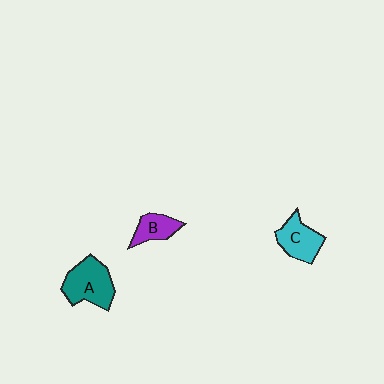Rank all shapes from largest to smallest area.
From largest to smallest: A (teal), C (cyan), B (purple).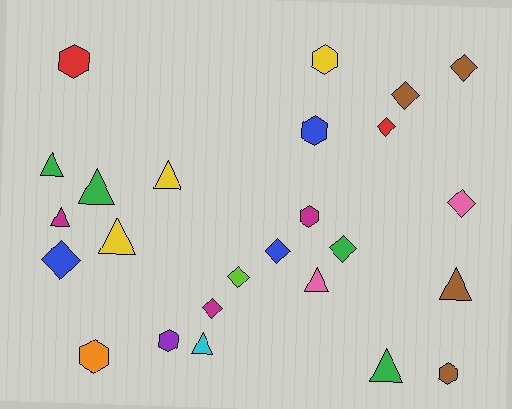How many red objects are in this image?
There are 2 red objects.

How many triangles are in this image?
There are 9 triangles.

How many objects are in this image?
There are 25 objects.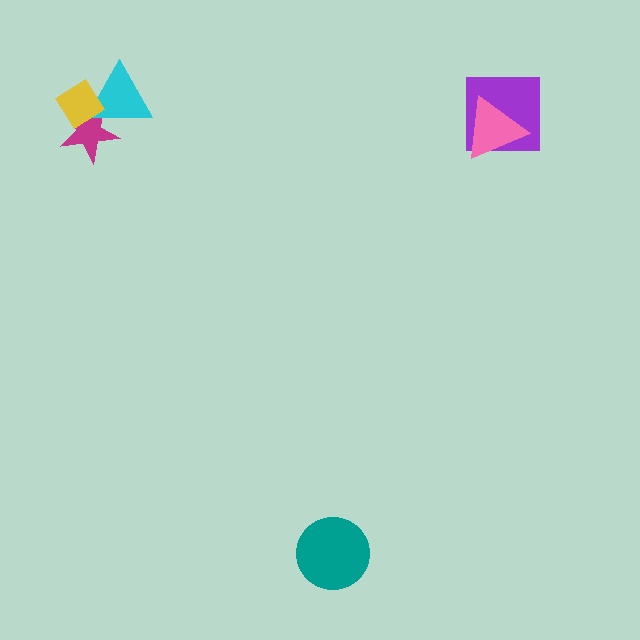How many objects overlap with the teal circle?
0 objects overlap with the teal circle.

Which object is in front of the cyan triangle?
The yellow diamond is in front of the cyan triangle.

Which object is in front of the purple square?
The pink triangle is in front of the purple square.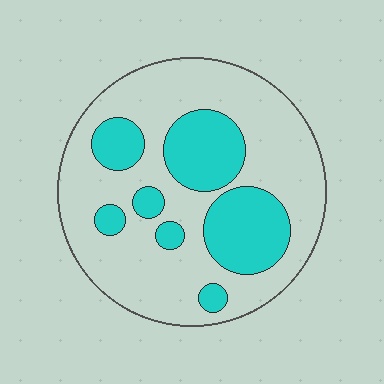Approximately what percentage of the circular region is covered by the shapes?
Approximately 30%.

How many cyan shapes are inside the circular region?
7.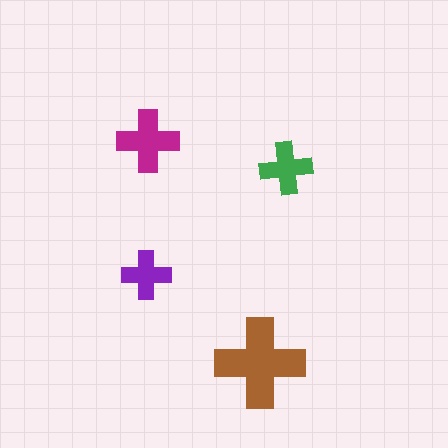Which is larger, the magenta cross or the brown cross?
The brown one.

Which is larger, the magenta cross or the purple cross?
The magenta one.